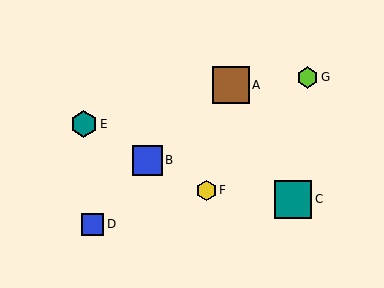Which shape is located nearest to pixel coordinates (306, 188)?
The teal square (labeled C) at (293, 199) is nearest to that location.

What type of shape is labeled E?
Shape E is a teal hexagon.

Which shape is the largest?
The teal square (labeled C) is the largest.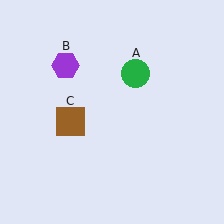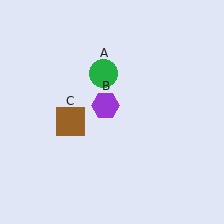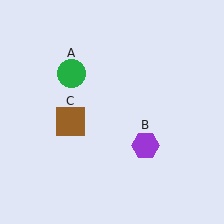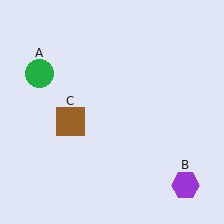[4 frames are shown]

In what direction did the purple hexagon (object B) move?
The purple hexagon (object B) moved down and to the right.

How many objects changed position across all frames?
2 objects changed position: green circle (object A), purple hexagon (object B).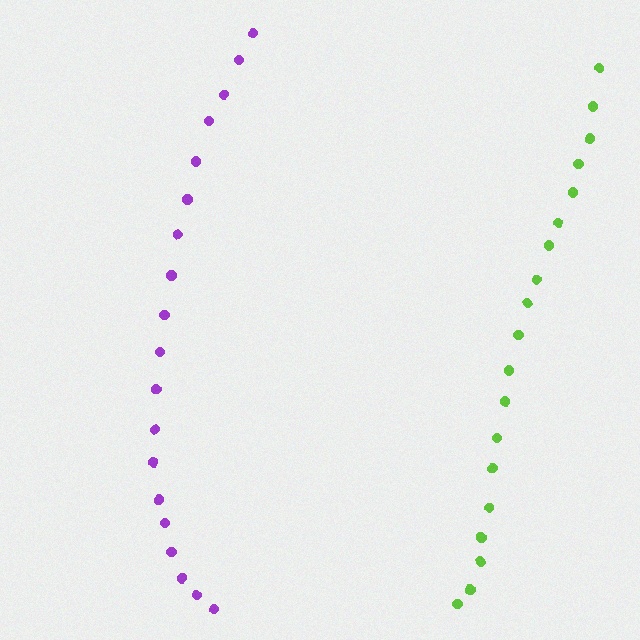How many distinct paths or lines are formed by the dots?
There are 2 distinct paths.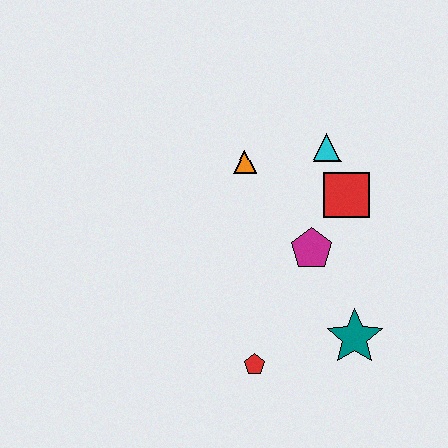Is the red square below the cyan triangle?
Yes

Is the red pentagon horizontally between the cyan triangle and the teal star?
No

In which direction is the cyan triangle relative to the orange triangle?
The cyan triangle is to the right of the orange triangle.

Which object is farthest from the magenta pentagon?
The red pentagon is farthest from the magenta pentagon.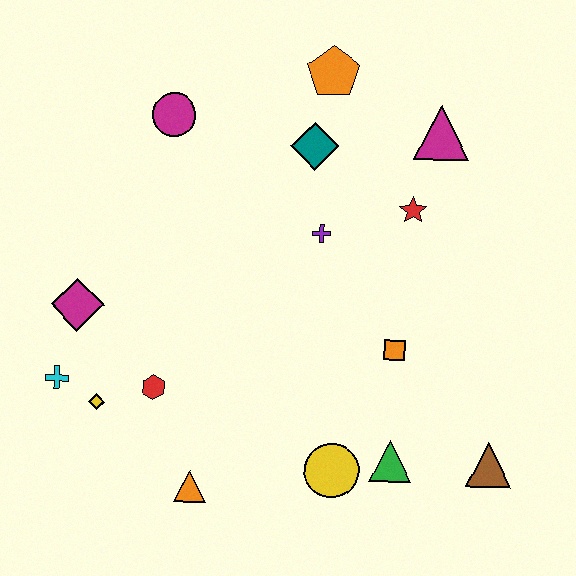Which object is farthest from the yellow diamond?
The magenta triangle is farthest from the yellow diamond.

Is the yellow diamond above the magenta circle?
No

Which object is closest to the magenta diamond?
The cyan cross is closest to the magenta diamond.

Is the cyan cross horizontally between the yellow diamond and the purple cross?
No